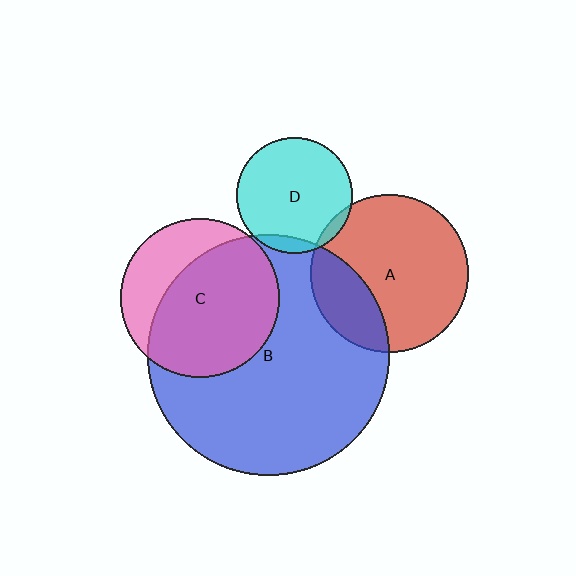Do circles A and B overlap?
Yes.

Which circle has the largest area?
Circle B (blue).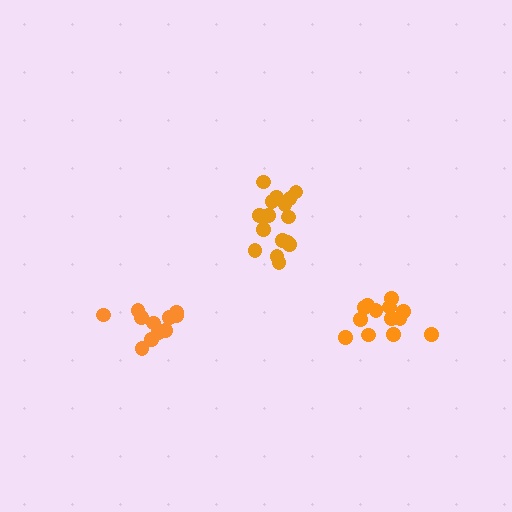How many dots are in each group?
Group 1: 11 dots, Group 2: 16 dots, Group 3: 13 dots (40 total).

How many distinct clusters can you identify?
There are 3 distinct clusters.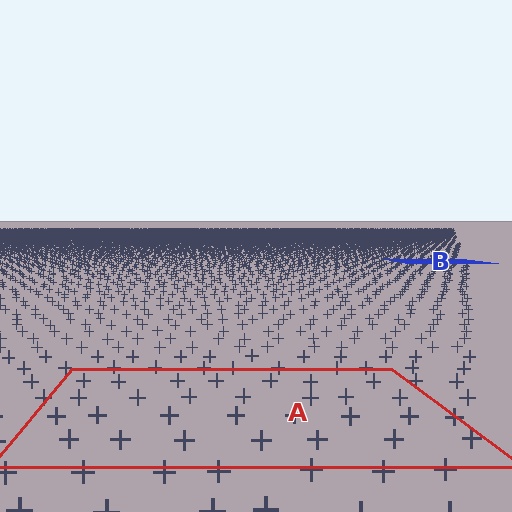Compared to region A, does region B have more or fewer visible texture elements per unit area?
Region B has more texture elements per unit area — they are packed more densely because it is farther away.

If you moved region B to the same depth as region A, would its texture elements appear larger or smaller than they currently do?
They would appear larger. At a closer depth, the same texture elements are projected at a bigger on-screen size.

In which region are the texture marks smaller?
The texture marks are smaller in region B, because it is farther away.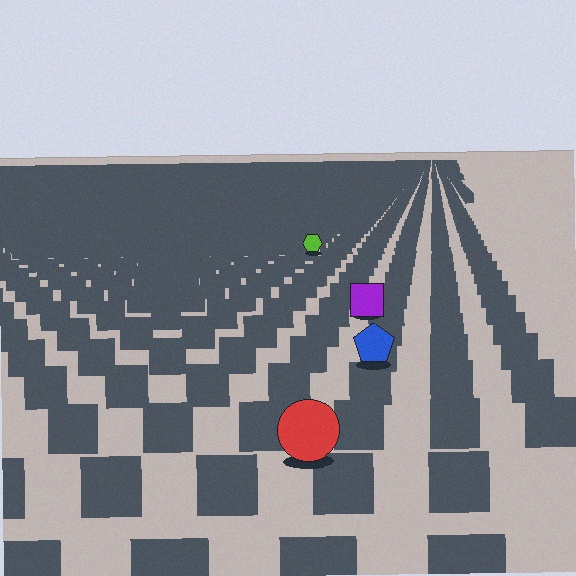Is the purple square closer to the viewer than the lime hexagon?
Yes. The purple square is closer — you can tell from the texture gradient: the ground texture is coarser near it.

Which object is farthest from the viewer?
The lime hexagon is farthest from the viewer. It appears smaller and the ground texture around it is denser.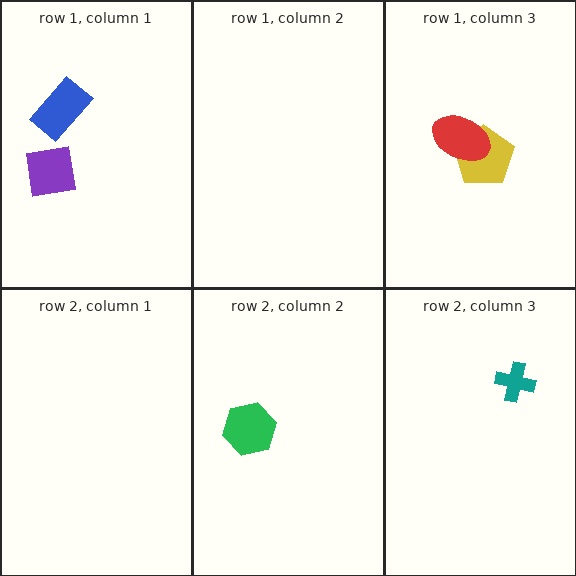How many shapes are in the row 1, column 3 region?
2.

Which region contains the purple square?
The row 1, column 1 region.